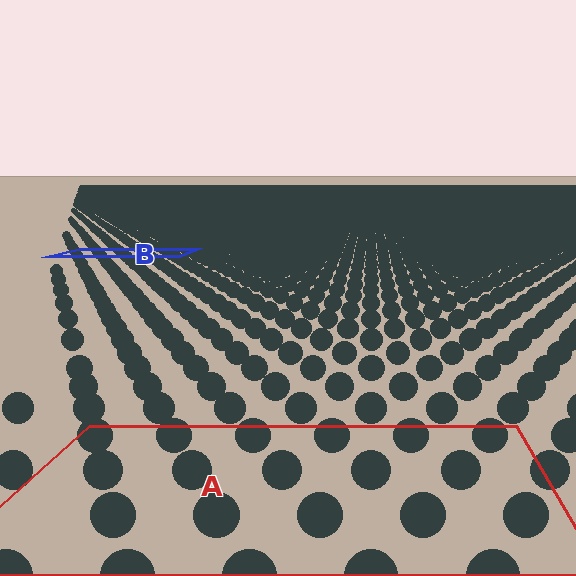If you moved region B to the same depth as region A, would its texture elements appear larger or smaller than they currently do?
They would appear larger. At a closer depth, the same texture elements are projected at a bigger on-screen size.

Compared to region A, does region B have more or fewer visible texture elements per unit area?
Region B has more texture elements per unit area — they are packed more densely because it is farther away.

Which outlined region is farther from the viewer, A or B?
Region B is farther from the viewer — the texture elements inside it appear smaller and more densely packed.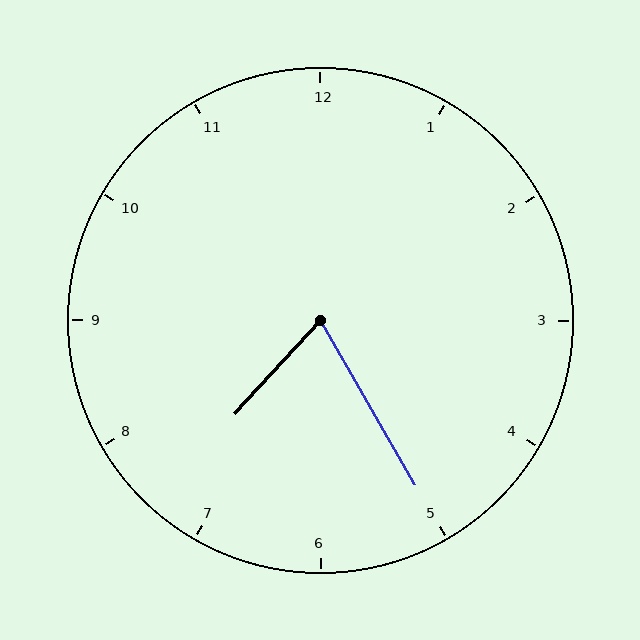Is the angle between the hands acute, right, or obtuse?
It is acute.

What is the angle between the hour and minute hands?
Approximately 72 degrees.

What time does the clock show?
7:25.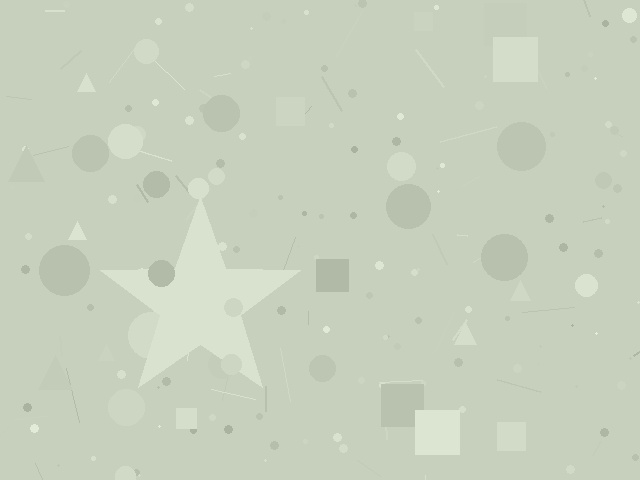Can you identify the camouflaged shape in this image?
The camouflaged shape is a star.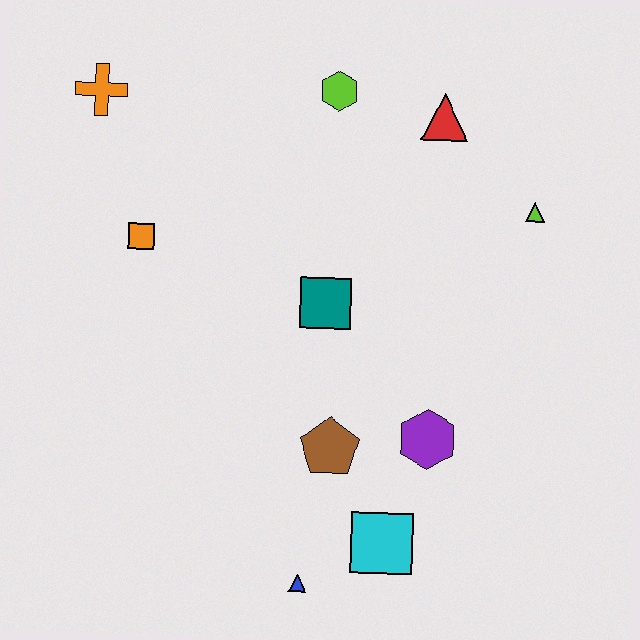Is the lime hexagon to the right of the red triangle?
No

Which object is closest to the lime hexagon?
The red triangle is closest to the lime hexagon.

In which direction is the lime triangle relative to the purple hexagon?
The lime triangle is above the purple hexagon.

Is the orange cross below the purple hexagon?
No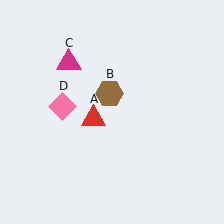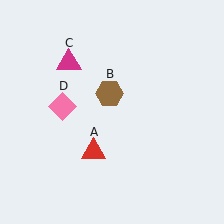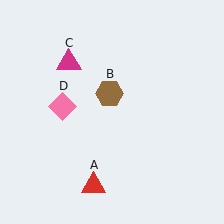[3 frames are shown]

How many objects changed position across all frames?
1 object changed position: red triangle (object A).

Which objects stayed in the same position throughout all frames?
Brown hexagon (object B) and magenta triangle (object C) and pink diamond (object D) remained stationary.